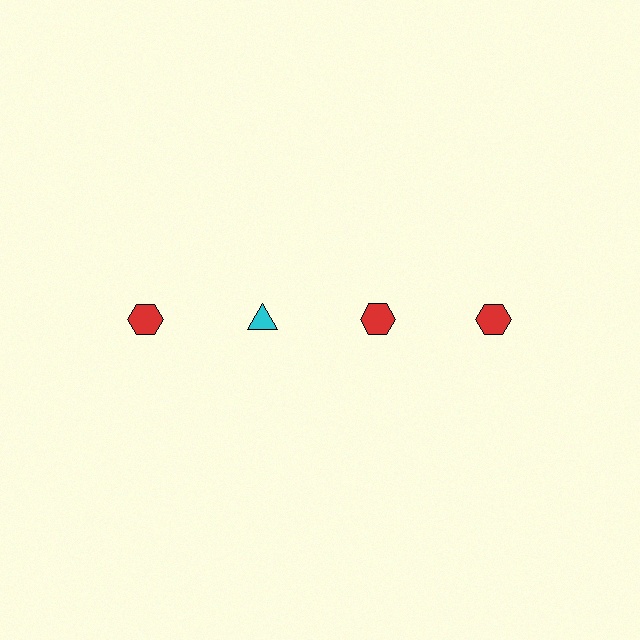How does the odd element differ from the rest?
It differs in both color (cyan instead of red) and shape (triangle instead of hexagon).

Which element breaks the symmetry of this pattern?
The cyan triangle in the top row, second from left column breaks the symmetry. All other shapes are red hexagons.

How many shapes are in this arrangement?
There are 4 shapes arranged in a grid pattern.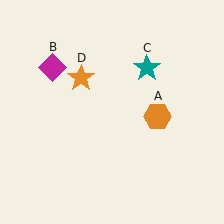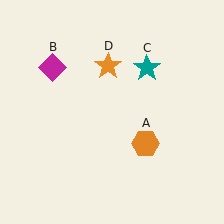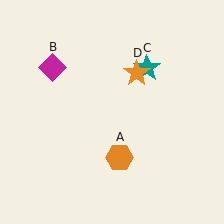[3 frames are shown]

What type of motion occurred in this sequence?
The orange hexagon (object A), orange star (object D) rotated clockwise around the center of the scene.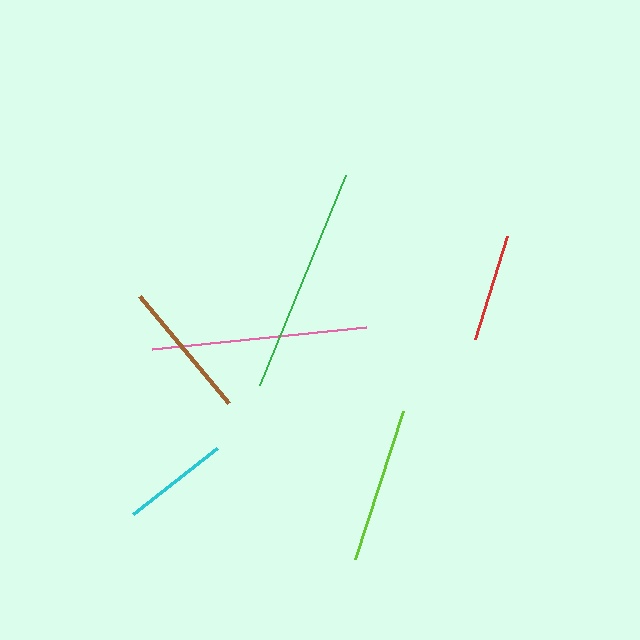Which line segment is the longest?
The green line is the longest at approximately 227 pixels.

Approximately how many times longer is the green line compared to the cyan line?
The green line is approximately 2.1 times the length of the cyan line.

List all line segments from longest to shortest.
From longest to shortest: green, pink, lime, brown, red, cyan.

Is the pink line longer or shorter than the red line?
The pink line is longer than the red line.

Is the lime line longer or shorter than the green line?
The green line is longer than the lime line.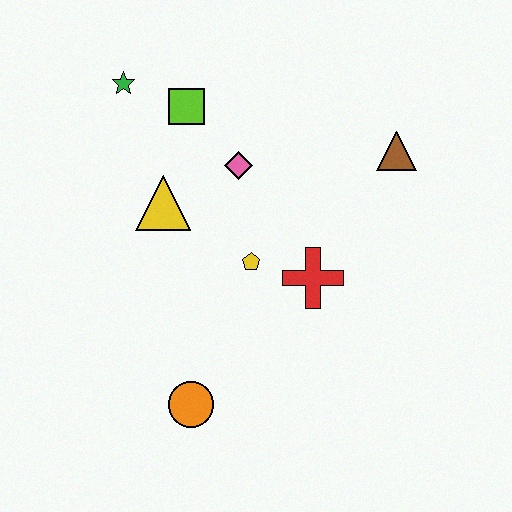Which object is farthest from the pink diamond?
The orange circle is farthest from the pink diamond.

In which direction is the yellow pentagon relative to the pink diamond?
The yellow pentagon is below the pink diamond.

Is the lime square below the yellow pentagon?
No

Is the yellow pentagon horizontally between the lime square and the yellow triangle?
No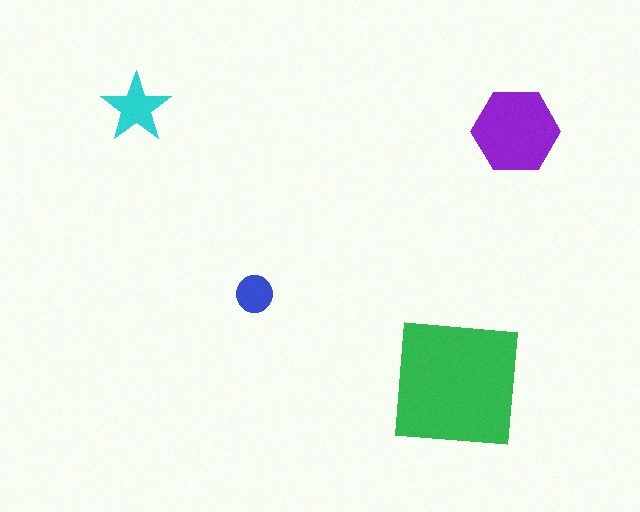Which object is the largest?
The green square.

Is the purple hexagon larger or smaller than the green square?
Smaller.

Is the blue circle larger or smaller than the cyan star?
Smaller.